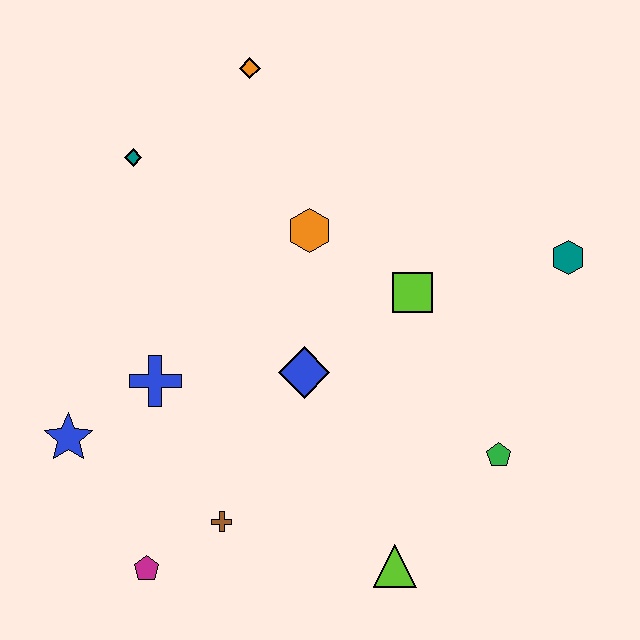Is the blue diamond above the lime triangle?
Yes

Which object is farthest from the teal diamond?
The lime triangle is farthest from the teal diamond.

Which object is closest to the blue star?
The blue cross is closest to the blue star.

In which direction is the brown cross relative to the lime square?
The brown cross is below the lime square.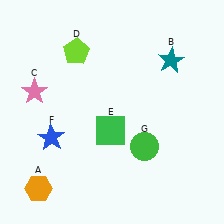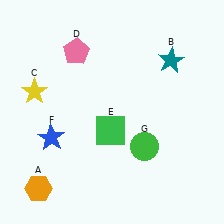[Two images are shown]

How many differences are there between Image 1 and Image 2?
There are 2 differences between the two images.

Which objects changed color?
C changed from pink to yellow. D changed from lime to pink.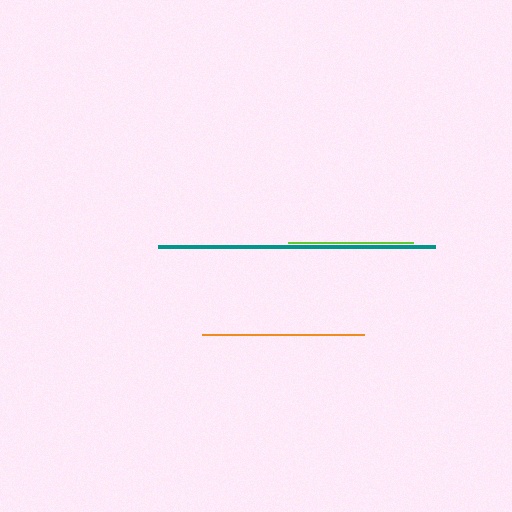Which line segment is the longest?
The teal line is the longest at approximately 277 pixels.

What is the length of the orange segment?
The orange segment is approximately 162 pixels long.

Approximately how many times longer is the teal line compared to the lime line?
The teal line is approximately 2.2 times the length of the lime line.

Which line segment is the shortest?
The lime line is the shortest at approximately 125 pixels.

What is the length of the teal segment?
The teal segment is approximately 277 pixels long.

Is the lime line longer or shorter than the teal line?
The teal line is longer than the lime line.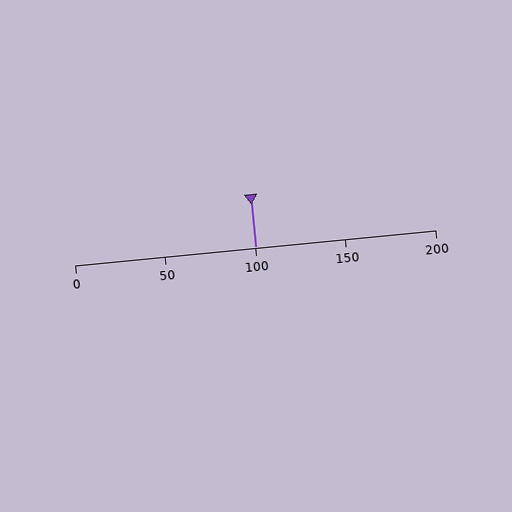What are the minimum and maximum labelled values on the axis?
The axis runs from 0 to 200.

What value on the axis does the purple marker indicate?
The marker indicates approximately 100.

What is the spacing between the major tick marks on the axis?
The major ticks are spaced 50 apart.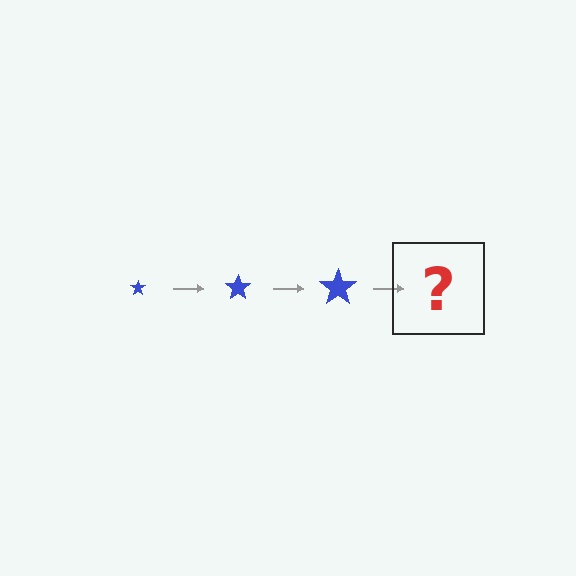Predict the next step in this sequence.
The next step is a blue star, larger than the previous one.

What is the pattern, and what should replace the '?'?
The pattern is that the star gets progressively larger each step. The '?' should be a blue star, larger than the previous one.